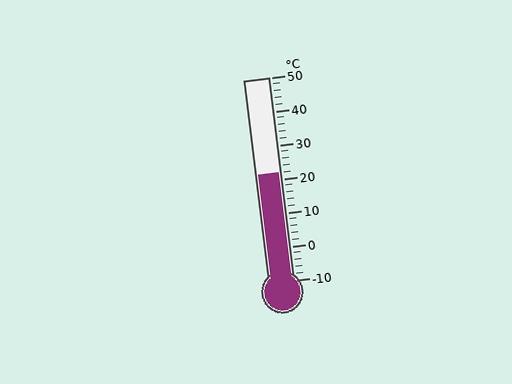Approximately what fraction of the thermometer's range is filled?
The thermometer is filled to approximately 55% of its range.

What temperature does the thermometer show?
The thermometer shows approximately 22°C.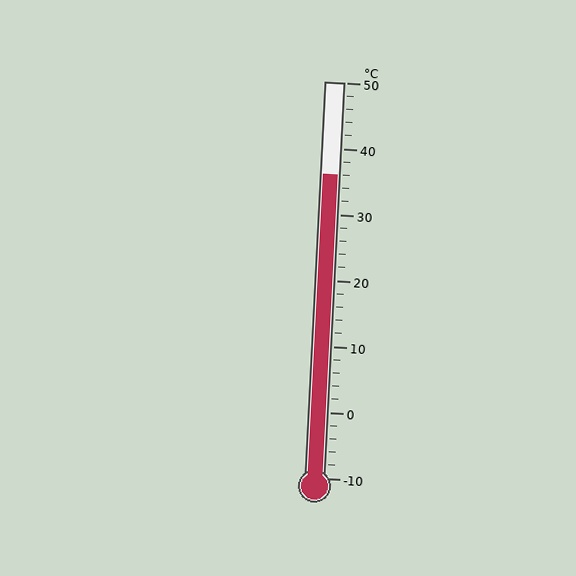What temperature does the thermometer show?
The thermometer shows approximately 36°C.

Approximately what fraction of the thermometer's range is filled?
The thermometer is filled to approximately 75% of its range.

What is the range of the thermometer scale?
The thermometer scale ranges from -10°C to 50°C.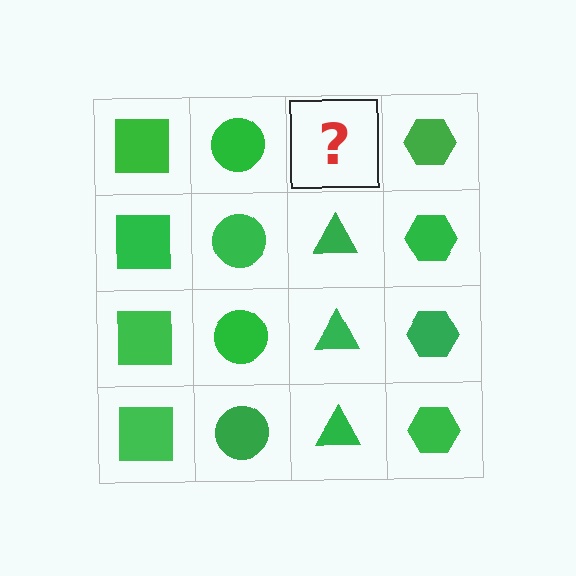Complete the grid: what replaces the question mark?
The question mark should be replaced with a green triangle.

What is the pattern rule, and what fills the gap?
The rule is that each column has a consistent shape. The gap should be filled with a green triangle.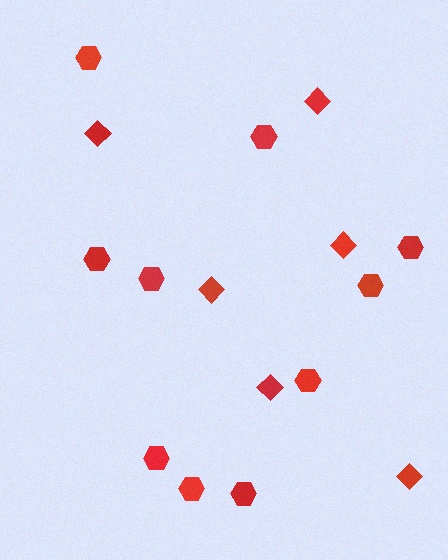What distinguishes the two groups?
There are 2 groups: one group of diamonds (6) and one group of hexagons (10).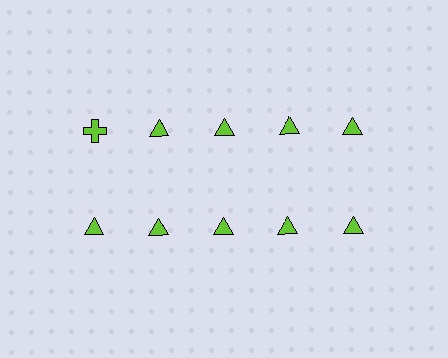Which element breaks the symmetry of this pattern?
The lime cross in the top row, leftmost column breaks the symmetry. All other shapes are lime triangles.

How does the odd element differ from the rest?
It has a different shape: cross instead of triangle.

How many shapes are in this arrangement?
There are 10 shapes arranged in a grid pattern.